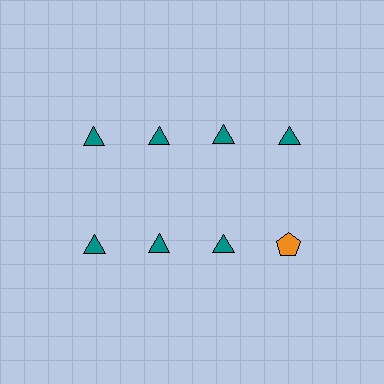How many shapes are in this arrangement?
There are 8 shapes arranged in a grid pattern.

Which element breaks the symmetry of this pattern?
The orange pentagon in the second row, second from right column breaks the symmetry. All other shapes are teal triangles.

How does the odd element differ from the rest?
It differs in both color (orange instead of teal) and shape (pentagon instead of triangle).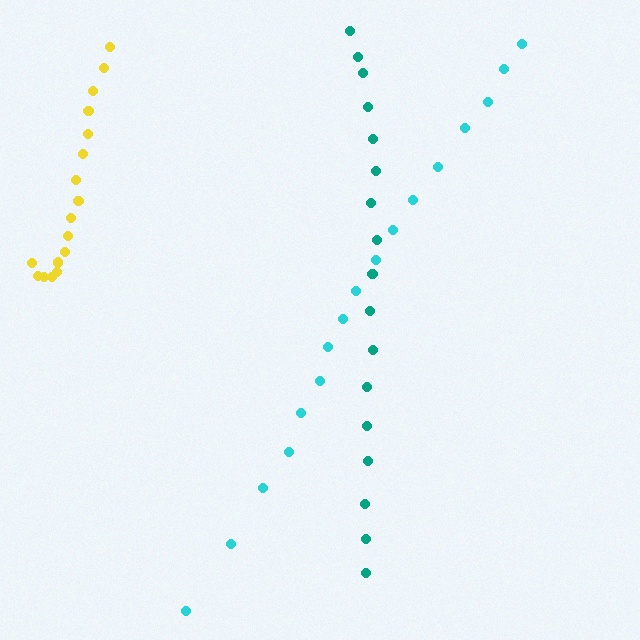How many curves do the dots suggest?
There are 3 distinct paths.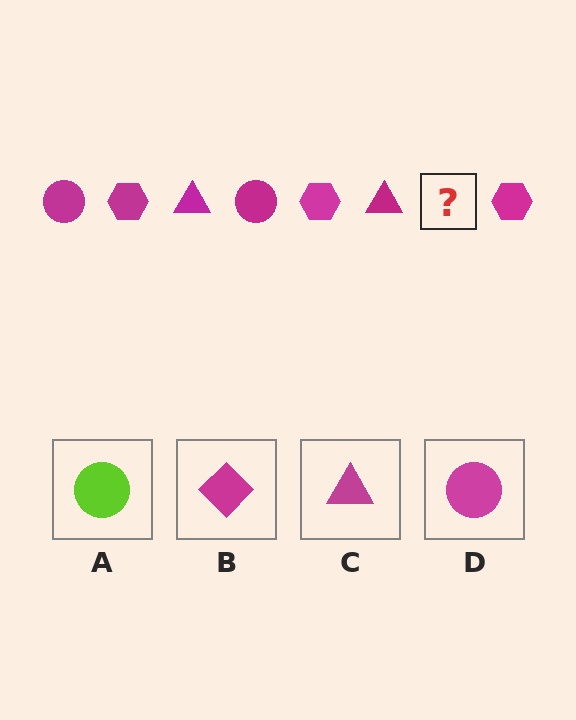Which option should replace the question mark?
Option D.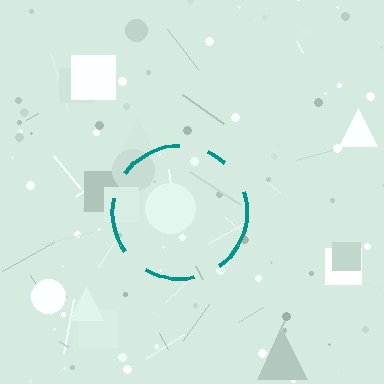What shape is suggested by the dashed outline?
The dashed outline suggests a circle.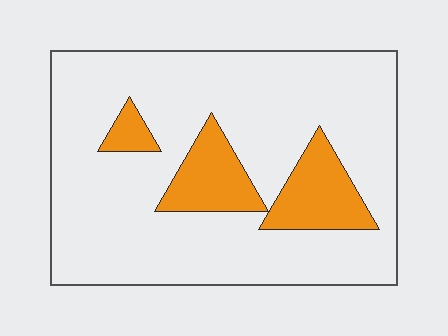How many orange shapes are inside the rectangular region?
3.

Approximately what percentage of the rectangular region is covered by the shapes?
Approximately 15%.